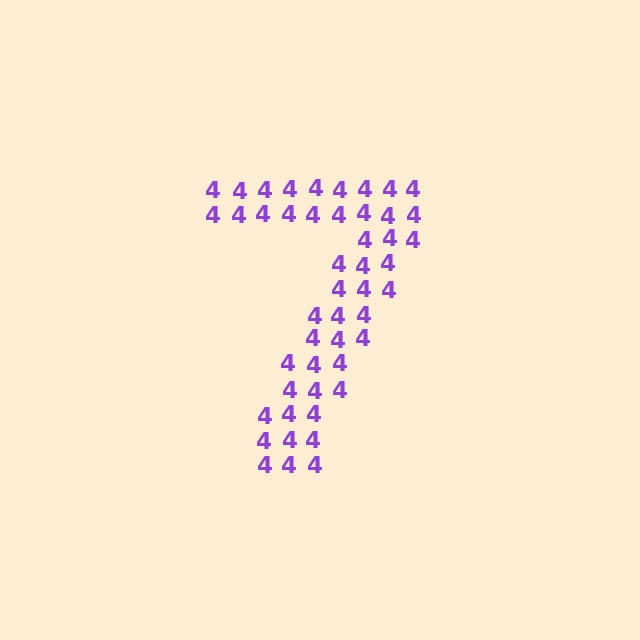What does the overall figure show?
The overall figure shows the digit 7.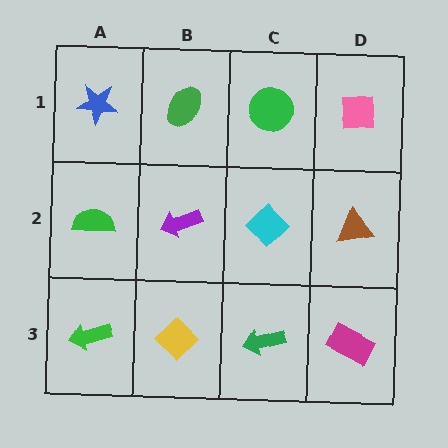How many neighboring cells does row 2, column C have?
4.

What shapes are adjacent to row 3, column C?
A cyan diamond (row 2, column C), a yellow diamond (row 3, column B), a magenta rectangle (row 3, column D).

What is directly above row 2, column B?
A green ellipse.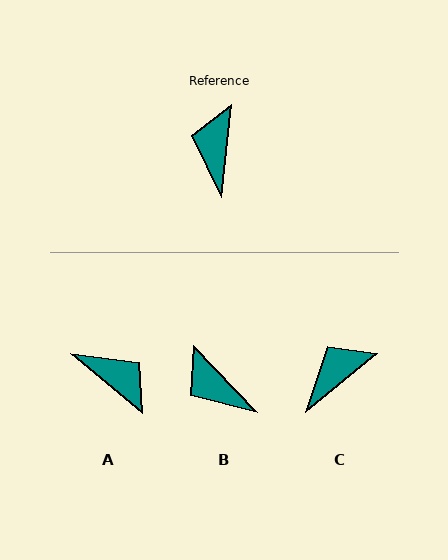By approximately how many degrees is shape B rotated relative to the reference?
Approximately 50 degrees counter-clockwise.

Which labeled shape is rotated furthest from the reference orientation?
A, about 123 degrees away.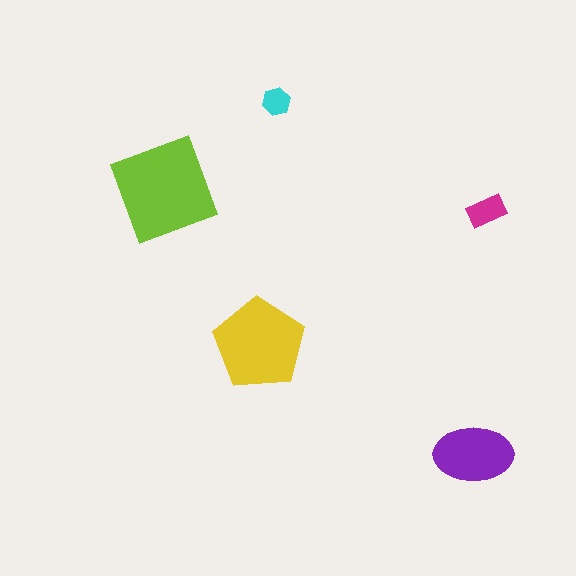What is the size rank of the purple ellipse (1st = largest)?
3rd.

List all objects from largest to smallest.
The lime diamond, the yellow pentagon, the purple ellipse, the magenta rectangle, the cyan hexagon.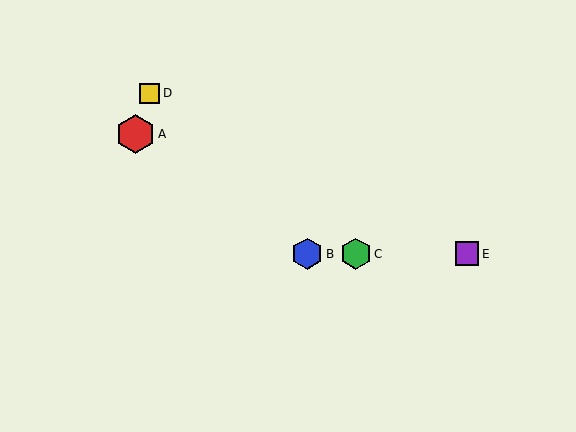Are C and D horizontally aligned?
No, C is at y≈254 and D is at y≈93.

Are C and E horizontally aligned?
Yes, both are at y≈254.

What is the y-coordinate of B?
Object B is at y≈254.